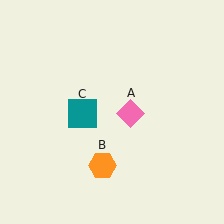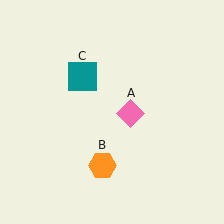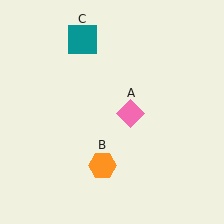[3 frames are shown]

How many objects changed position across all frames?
1 object changed position: teal square (object C).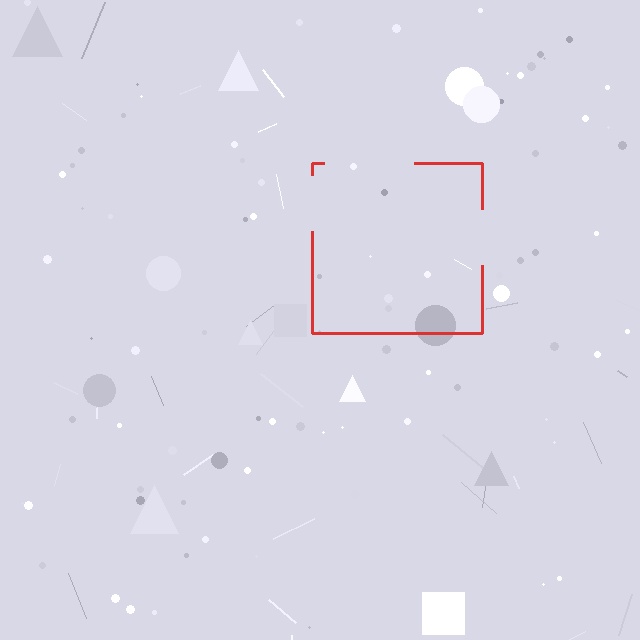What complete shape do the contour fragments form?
The contour fragments form a square.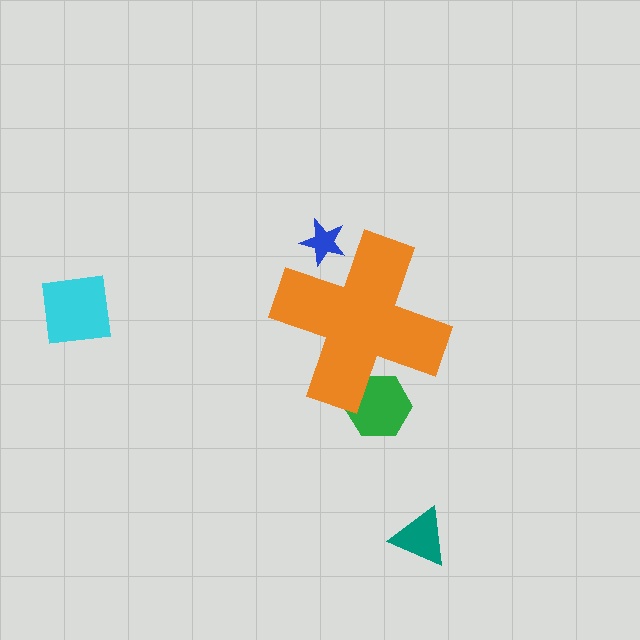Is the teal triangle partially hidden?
No, the teal triangle is fully visible.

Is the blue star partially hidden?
Yes, the blue star is partially hidden behind the orange cross.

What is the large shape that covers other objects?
An orange cross.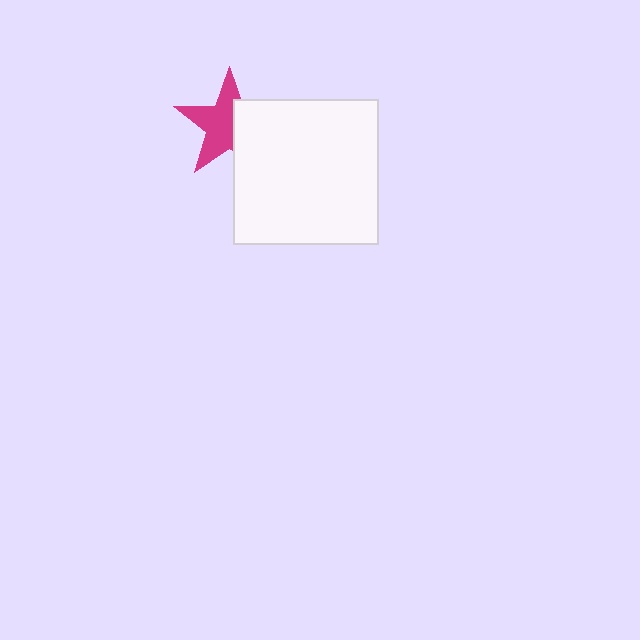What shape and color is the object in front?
The object in front is a white square.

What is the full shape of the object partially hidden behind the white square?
The partially hidden object is a magenta star.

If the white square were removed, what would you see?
You would see the complete magenta star.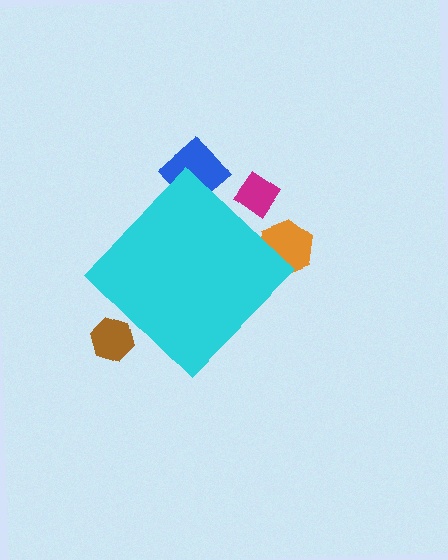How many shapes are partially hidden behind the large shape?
4 shapes are partially hidden.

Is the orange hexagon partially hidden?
Yes, the orange hexagon is partially hidden behind the cyan diamond.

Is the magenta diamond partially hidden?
Yes, the magenta diamond is partially hidden behind the cyan diamond.